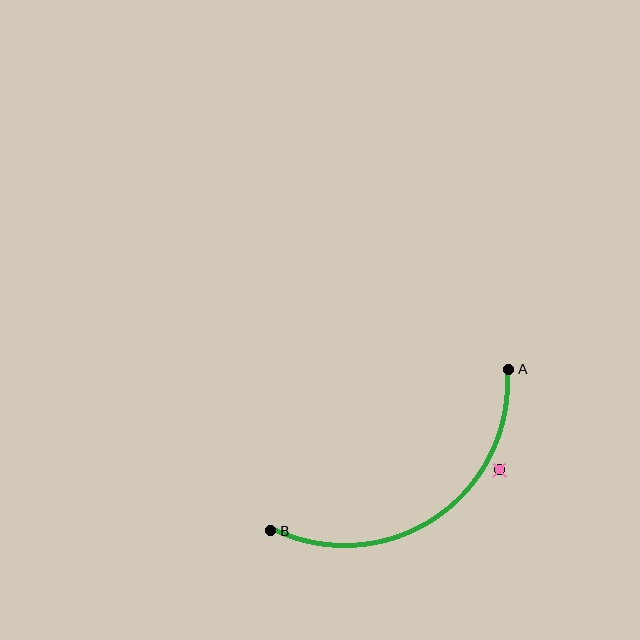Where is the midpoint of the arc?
The arc midpoint is the point on the curve farthest from the straight line joining A and B. It sits below and to the right of that line.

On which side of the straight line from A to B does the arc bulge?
The arc bulges below and to the right of the straight line connecting A and B.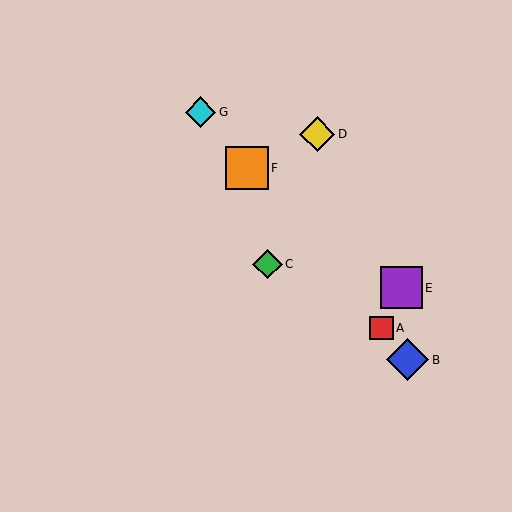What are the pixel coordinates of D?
Object D is at (317, 134).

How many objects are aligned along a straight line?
4 objects (A, B, F, G) are aligned along a straight line.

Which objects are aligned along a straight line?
Objects A, B, F, G are aligned along a straight line.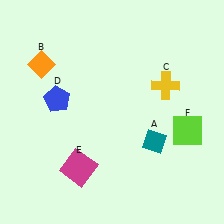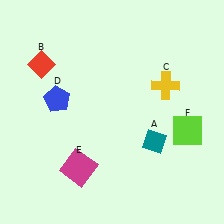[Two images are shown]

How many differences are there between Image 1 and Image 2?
There is 1 difference between the two images.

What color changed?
The diamond (B) changed from orange in Image 1 to red in Image 2.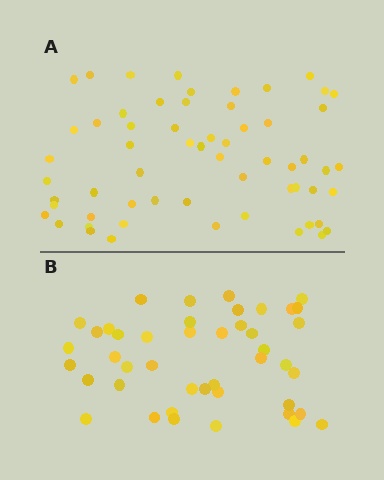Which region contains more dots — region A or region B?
Region A (the top region) has more dots.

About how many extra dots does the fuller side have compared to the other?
Region A has approximately 15 more dots than region B.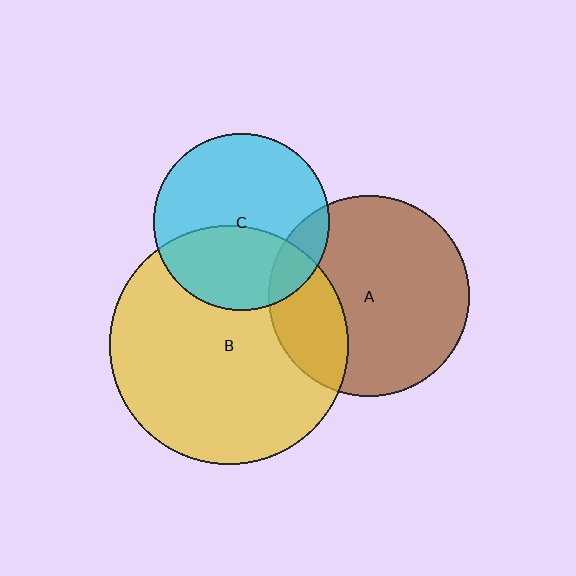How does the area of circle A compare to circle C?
Approximately 1.3 times.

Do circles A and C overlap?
Yes.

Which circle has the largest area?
Circle B (yellow).